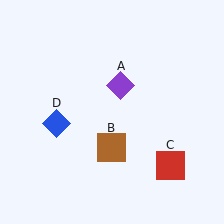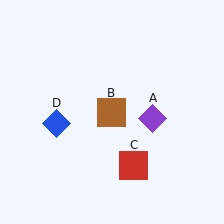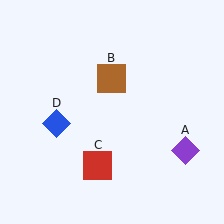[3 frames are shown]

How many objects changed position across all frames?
3 objects changed position: purple diamond (object A), brown square (object B), red square (object C).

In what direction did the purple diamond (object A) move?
The purple diamond (object A) moved down and to the right.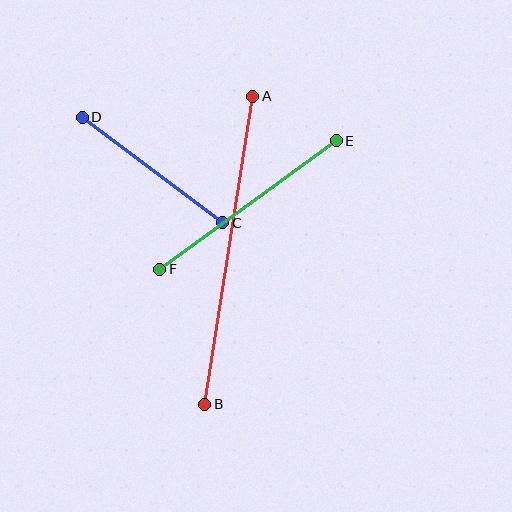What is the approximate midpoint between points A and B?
The midpoint is at approximately (229, 250) pixels.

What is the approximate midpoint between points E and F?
The midpoint is at approximately (248, 205) pixels.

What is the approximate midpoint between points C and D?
The midpoint is at approximately (152, 170) pixels.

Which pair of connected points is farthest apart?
Points A and B are farthest apart.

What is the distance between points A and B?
The distance is approximately 312 pixels.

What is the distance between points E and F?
The distance is approximately 218 pixels.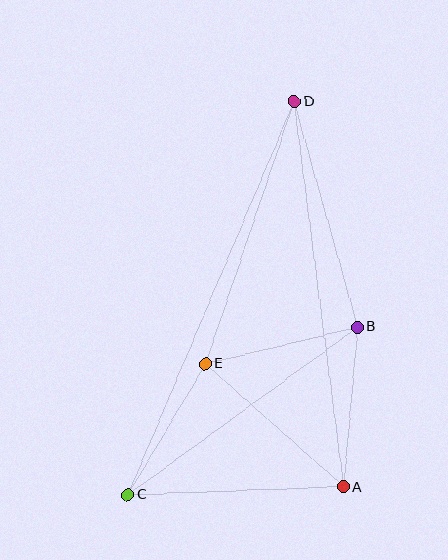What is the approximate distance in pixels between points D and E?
The distance between D and E is approximately 277 pixels.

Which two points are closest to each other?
Points C and E are closest to each other.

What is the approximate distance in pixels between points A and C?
The distance between A and C is approximately 215 pixels.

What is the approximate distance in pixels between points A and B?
The distance between A and B is approximately 160 pixels.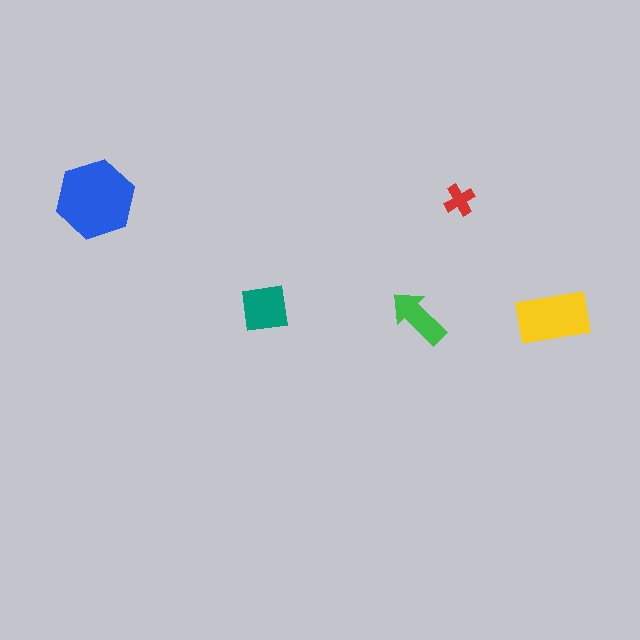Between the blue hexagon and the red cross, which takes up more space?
The blue hexagon.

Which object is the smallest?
The red cross.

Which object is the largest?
The blue hexagon.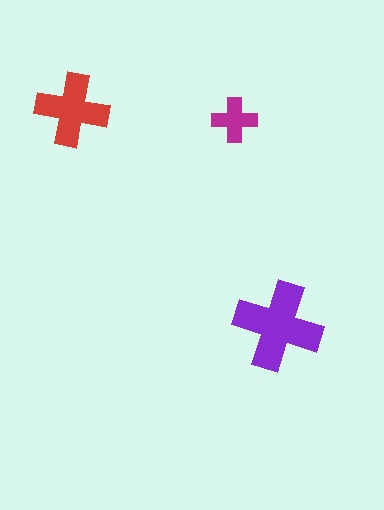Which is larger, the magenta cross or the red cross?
The red one.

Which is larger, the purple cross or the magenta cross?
The purple one.